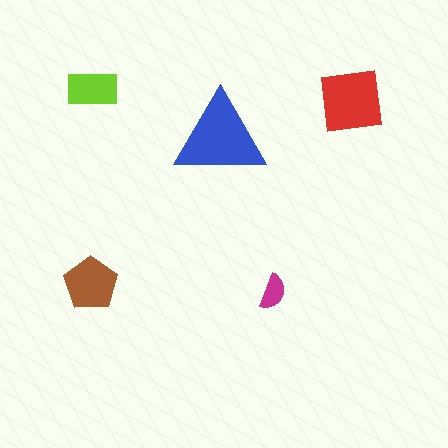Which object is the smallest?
The magenta semicircle.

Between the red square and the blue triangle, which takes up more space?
The blue triangle.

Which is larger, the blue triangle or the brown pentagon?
The blue triangle.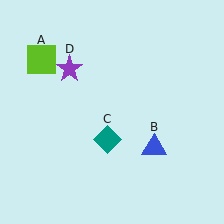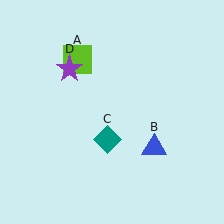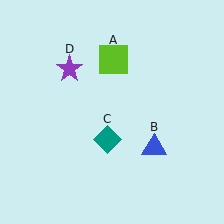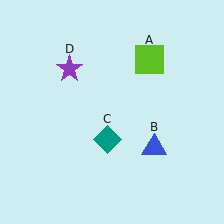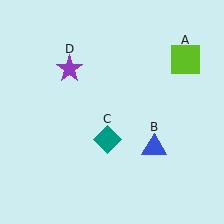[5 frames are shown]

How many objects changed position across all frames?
1 object changed position: lime square (object A).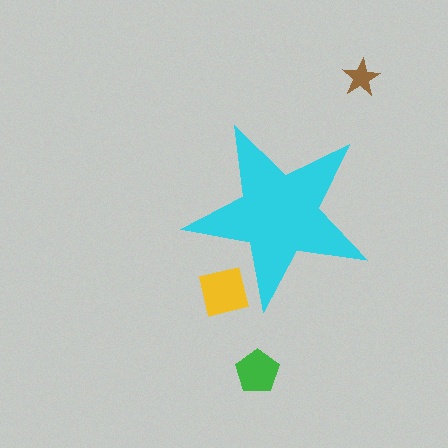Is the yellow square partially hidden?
Yes, the yellow square is partially hidden behind the cyan star.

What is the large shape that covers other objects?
A cyan star.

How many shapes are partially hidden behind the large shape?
1 shape is partially hidden.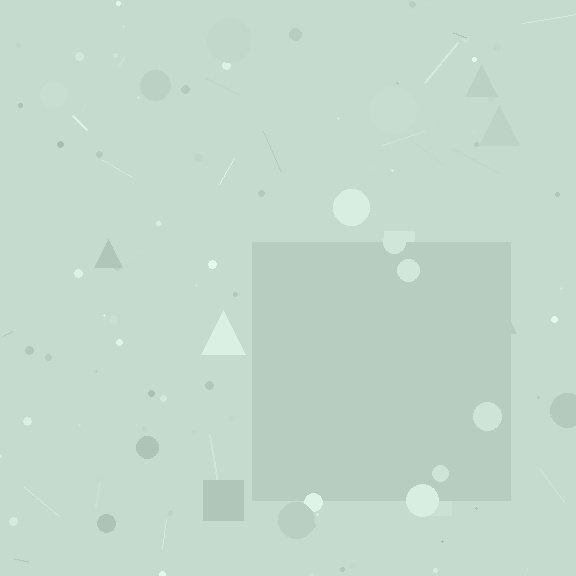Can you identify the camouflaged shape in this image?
The camouflaged shape is a square.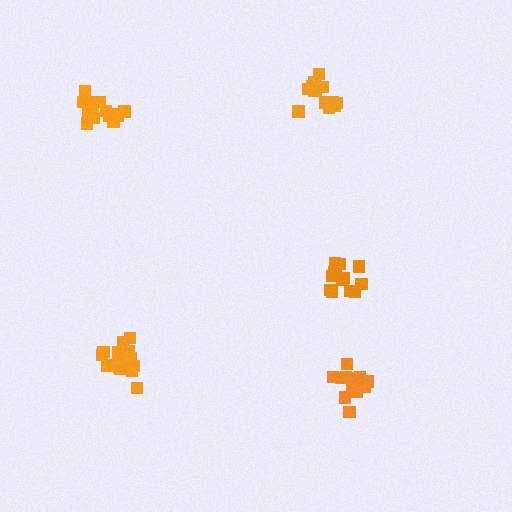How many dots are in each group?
Group 1: 14 dots, Group 2: 14 dots, Group 3: 19 dots, Group 4: 17 dots, Group 5: 13 dots (77 total).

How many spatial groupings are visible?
There are 5 spatial groupings.